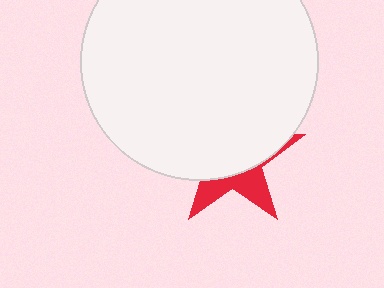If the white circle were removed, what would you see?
You would see the complete red star.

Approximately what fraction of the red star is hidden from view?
Roughly 68% of the red star is hidden behind the white circle.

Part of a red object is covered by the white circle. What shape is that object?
It is a star.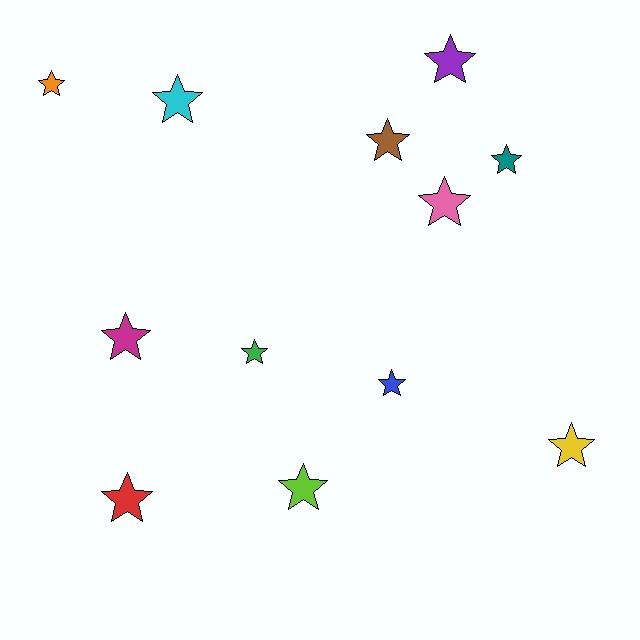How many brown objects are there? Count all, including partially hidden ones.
There is 1 brown object.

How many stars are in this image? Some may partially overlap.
There are 12 stars.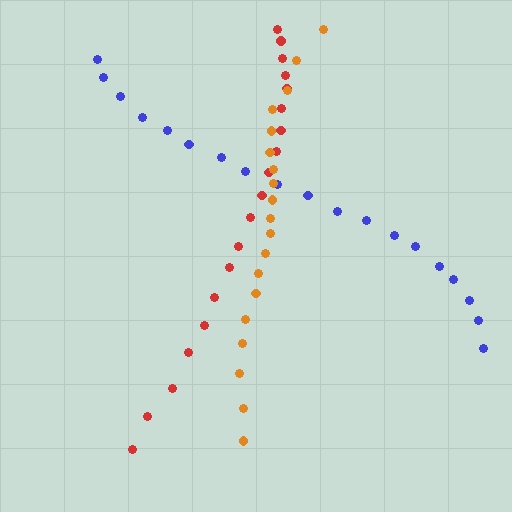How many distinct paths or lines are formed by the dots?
There are 3 distinct paths.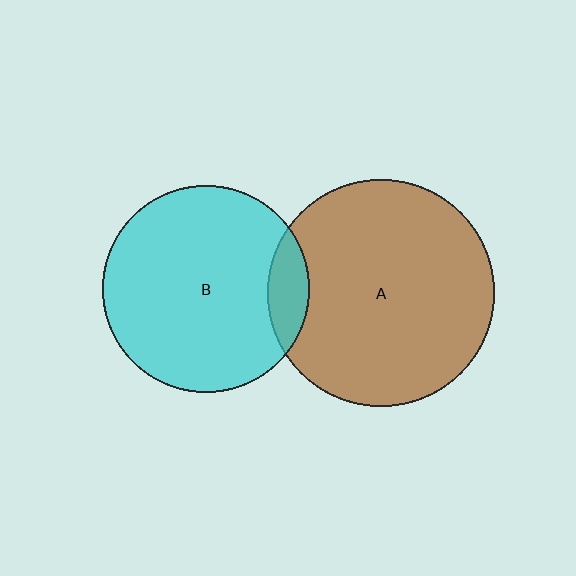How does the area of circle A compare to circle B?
Approximately 1.2 times.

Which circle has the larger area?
Circle A (brown).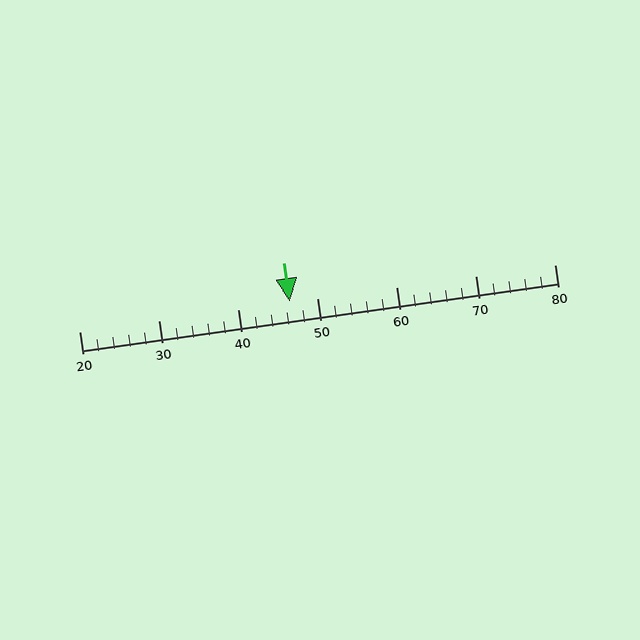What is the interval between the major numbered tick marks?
The major tick marks are spaced 10 units apart.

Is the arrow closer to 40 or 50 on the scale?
The arrow is closer to 50.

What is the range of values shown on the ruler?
The ruler shows values from 20 to 80.